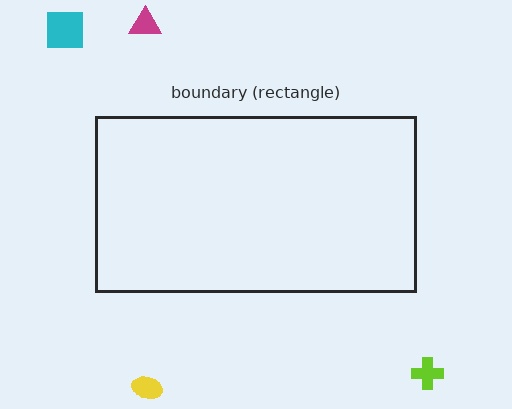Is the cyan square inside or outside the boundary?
Outside.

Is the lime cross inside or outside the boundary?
Outside.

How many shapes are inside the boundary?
0 inside, 4 outside.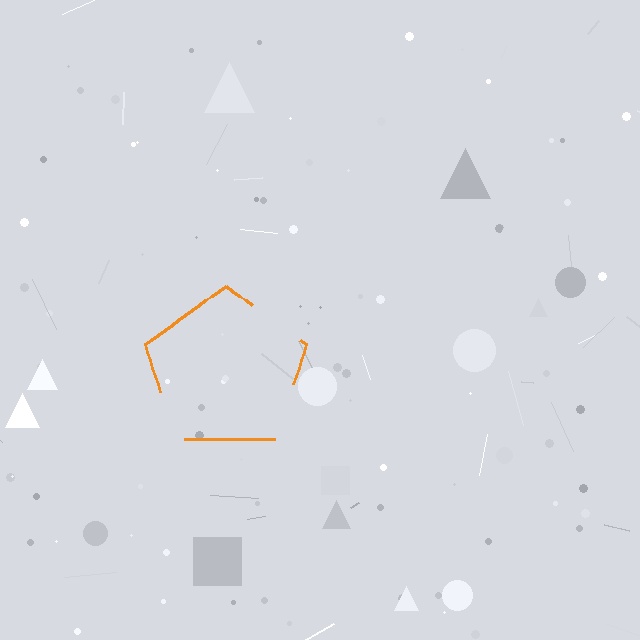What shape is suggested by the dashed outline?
The dashed outline suggests a pentagon.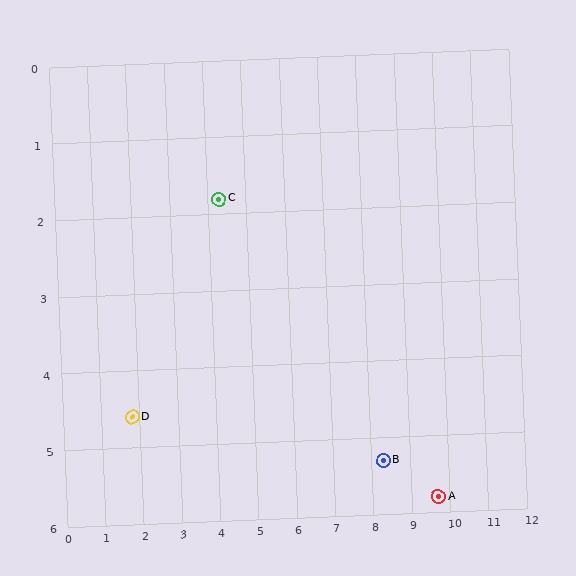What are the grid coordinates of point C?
Point C is at approximately (4.3, 1.8).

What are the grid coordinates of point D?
Point D is at approximately (1.8, 4.6).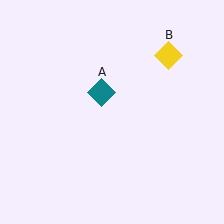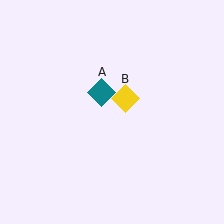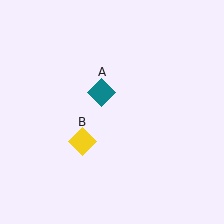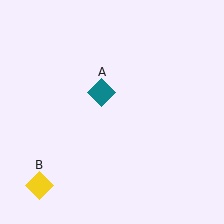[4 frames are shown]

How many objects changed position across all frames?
1 object changed position: yellow diamond (object B).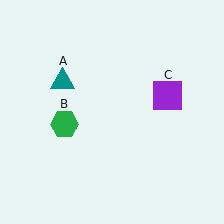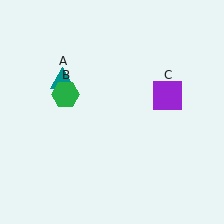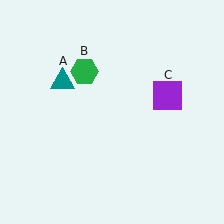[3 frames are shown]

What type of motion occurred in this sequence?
The green hexagon (object B) rotated clockwise around the center of the scene.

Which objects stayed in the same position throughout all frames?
Teal triangle (object A) and purple square (object C) remained stationary.